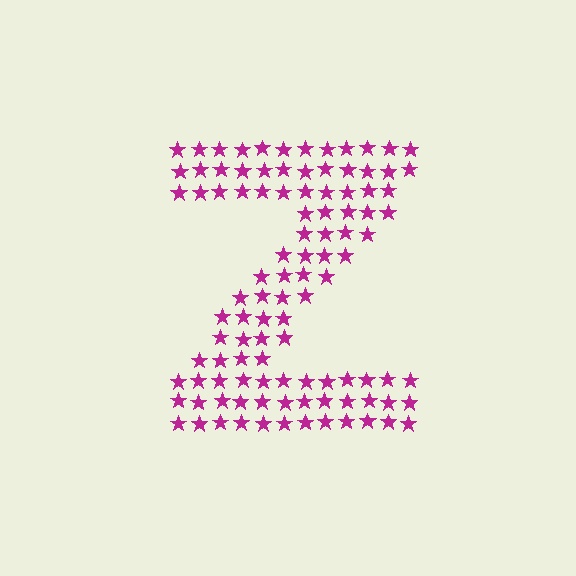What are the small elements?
The small elements are stars.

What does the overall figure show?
The overall figure shows the letter Z.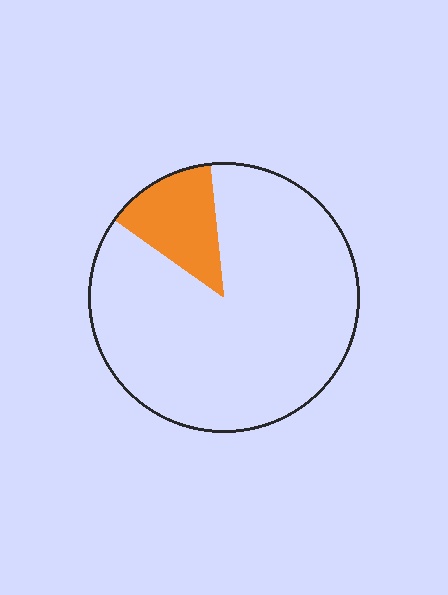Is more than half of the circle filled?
No.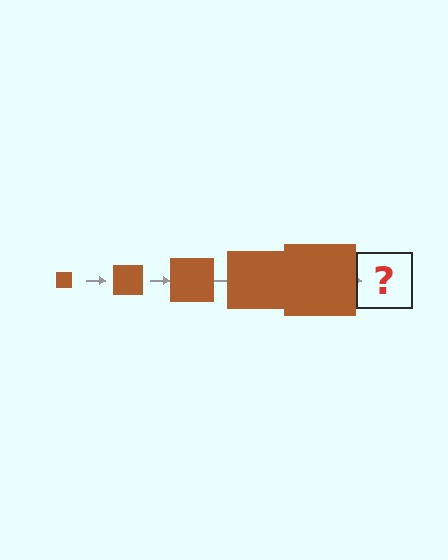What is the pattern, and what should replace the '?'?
The pattern is that the square gets progressively larger each step. The '?' should be a brown square, larger than the previous one.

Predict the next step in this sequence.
The next step is a brown square, larger than the previous one.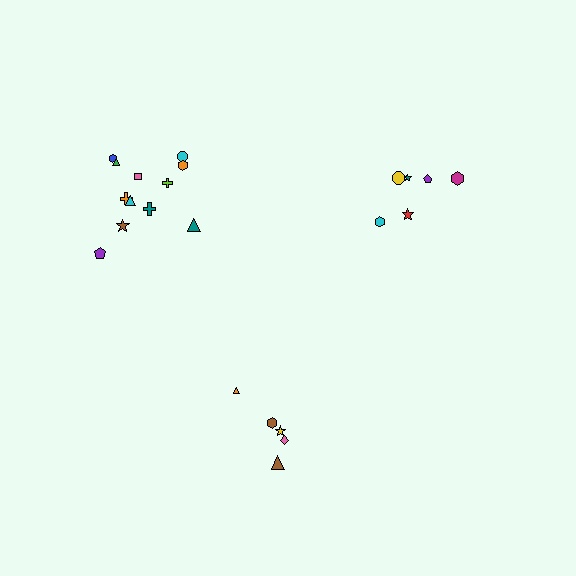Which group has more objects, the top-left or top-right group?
The top-left group.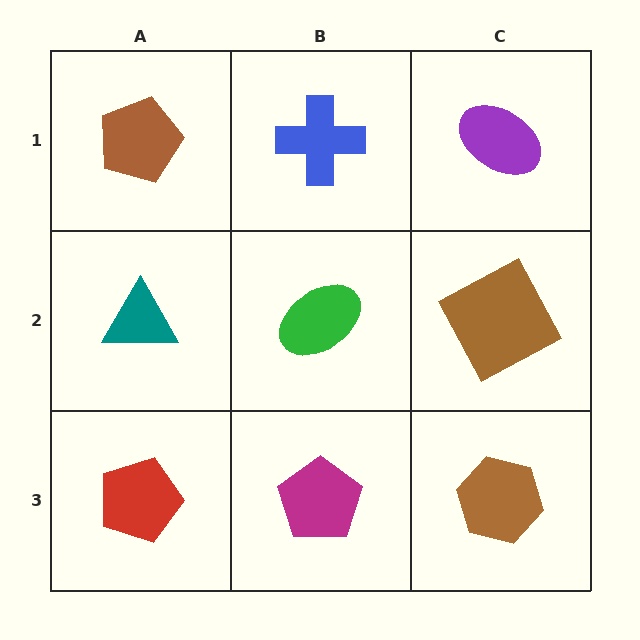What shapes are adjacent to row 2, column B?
A blue cross (row 1, column B), a magenta pentagon (row 3, column B), a teal triangle (row 2, column A), a brown square (row 2, column C).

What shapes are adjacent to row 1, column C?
A brown square (row 2, column C), a blue cross (row 1, column B).